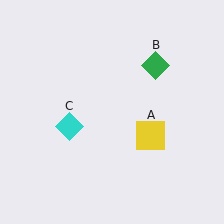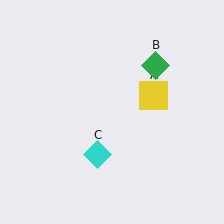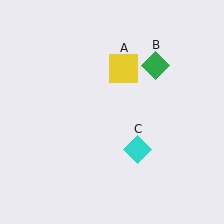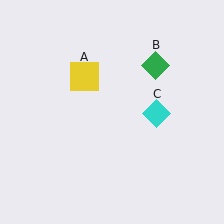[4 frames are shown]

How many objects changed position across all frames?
2 objects changed position: yellow square (object A), cyan diamond (object C).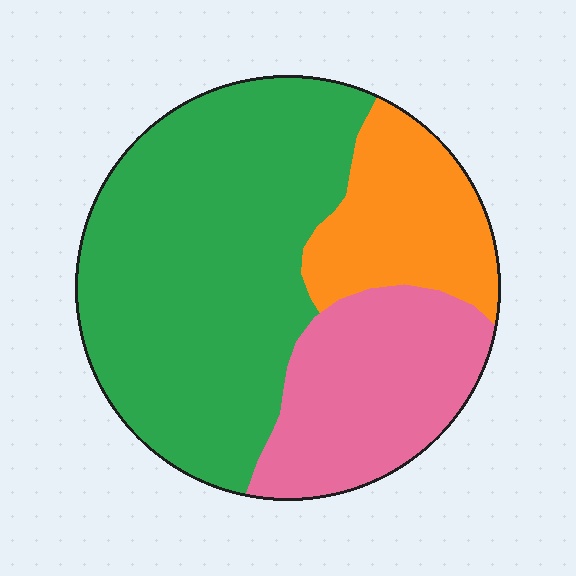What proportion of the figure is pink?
Pink takes up less than a quarter of the figure.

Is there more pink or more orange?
Pink.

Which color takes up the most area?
Green, at roughly 55%.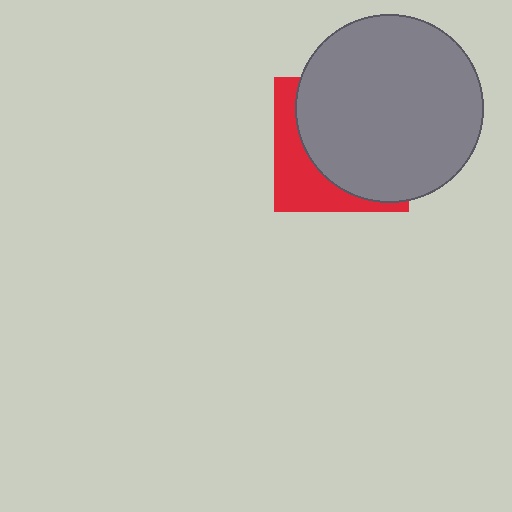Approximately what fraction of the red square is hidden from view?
Roughly 68% of the red square is hidden behind the gray circle.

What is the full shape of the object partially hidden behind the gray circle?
The partially hidden object is a red square.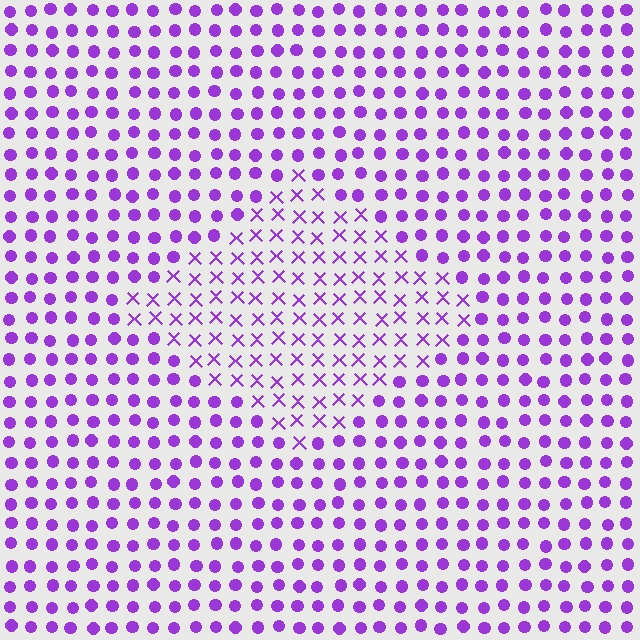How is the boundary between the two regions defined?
The boundary is defined by a change in element shape: X marks inside vs. circles outside. All elements share the same color and spacing.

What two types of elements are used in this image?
The image uses X marks inside the diamond region and circles outside it.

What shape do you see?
I see a diamond.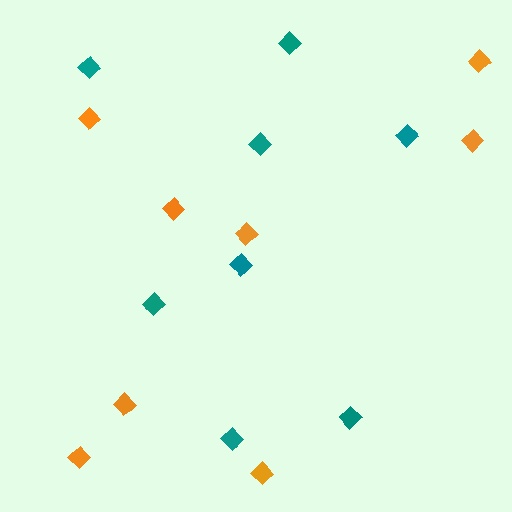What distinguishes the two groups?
There are 2 groups: one group of orange diamonds (8) and one group of teal diamonds (8).